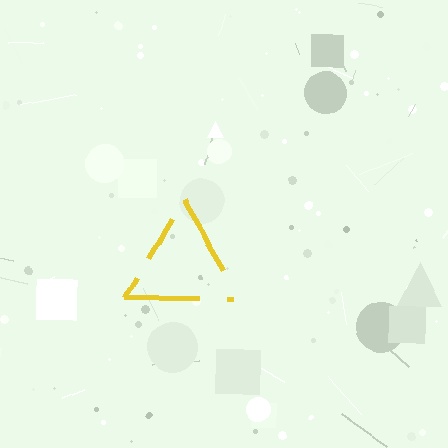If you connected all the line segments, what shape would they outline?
They would outline a triangle.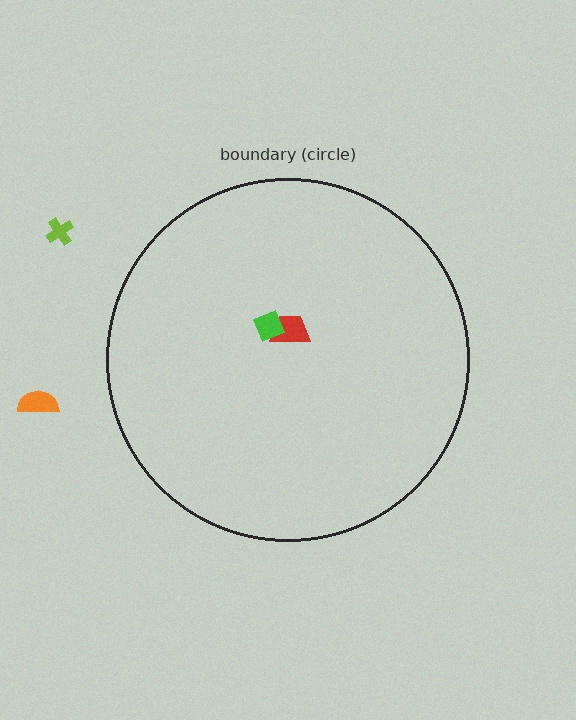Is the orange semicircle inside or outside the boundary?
Outside.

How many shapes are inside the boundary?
2 inside, 2 outside.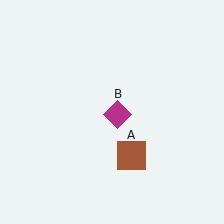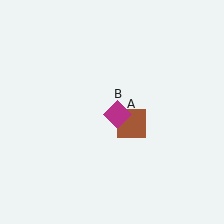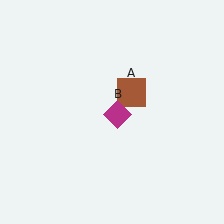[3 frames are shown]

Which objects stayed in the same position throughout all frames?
Magenta diamond (object B) remained stationary.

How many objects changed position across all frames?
1 object changed position: brown square (object A).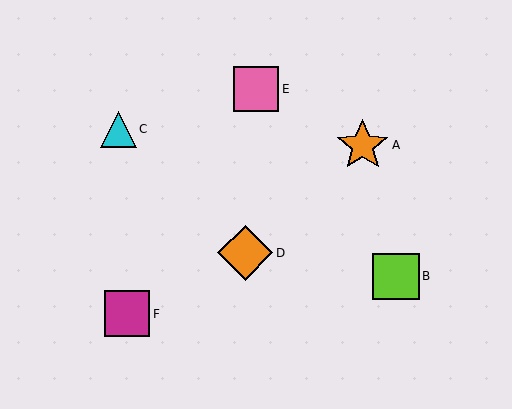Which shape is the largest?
The orange diamond (labeled D) is the largest.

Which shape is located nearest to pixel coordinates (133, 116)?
The cyan triangle (labeled C) at (118, 129) is nearest to that location.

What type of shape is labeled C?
Shape C is a cyan triangle.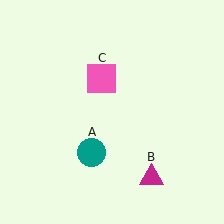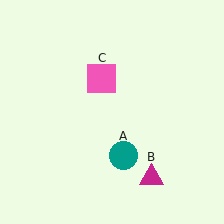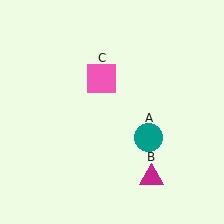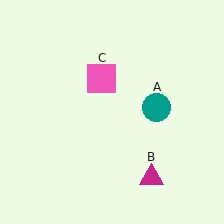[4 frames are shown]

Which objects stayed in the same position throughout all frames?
Magenta triangle (object B) and pink square (object C) remained stationary.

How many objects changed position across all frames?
1 object changed position: teal circle (object A).